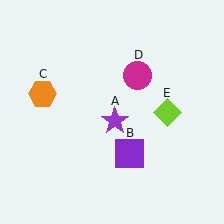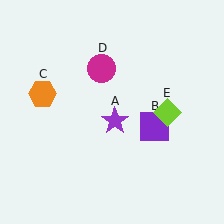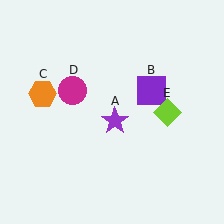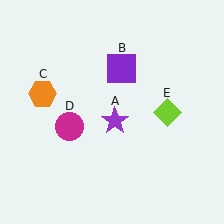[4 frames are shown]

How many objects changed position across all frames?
2 objects changed position: purple square (object B), magenta circle (object D).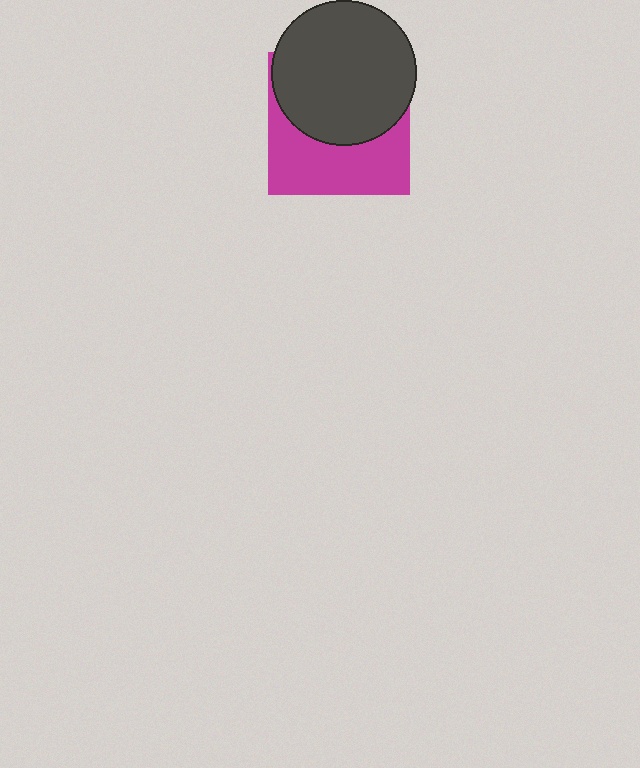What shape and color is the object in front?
The object in front is a dark gray circle.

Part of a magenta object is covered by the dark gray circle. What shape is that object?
It is a square.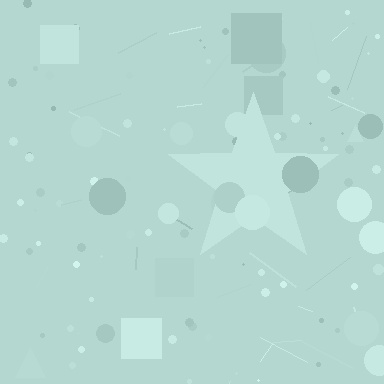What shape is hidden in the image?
A star is hidden in the image.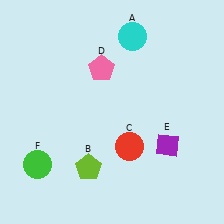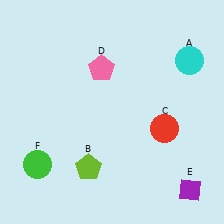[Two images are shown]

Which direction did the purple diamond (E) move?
The purple diamond (E) moved down.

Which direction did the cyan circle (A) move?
The cyan circle (A) moved right.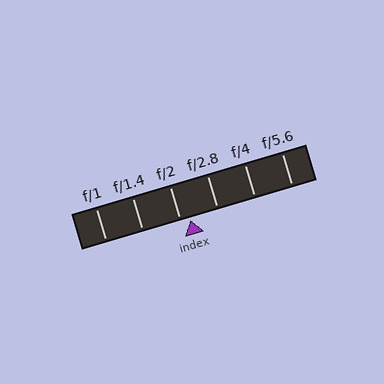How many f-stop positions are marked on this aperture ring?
There are 6 f-stop positions marked.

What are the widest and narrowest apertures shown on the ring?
The widest aperture shown is f/1 and the narrowest is f/5.6.